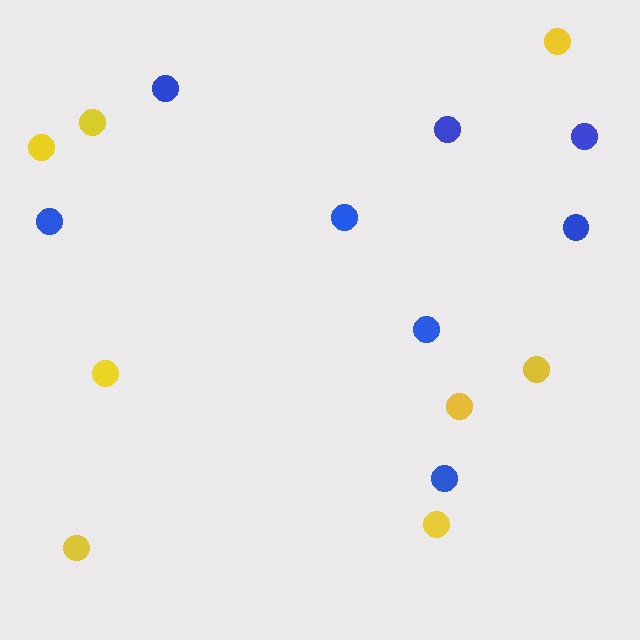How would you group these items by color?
There are 2 groups: one group of blue circles (8) and one group of yellow circles (8).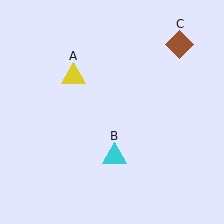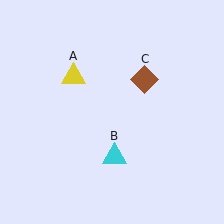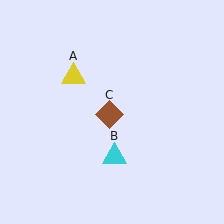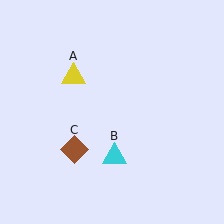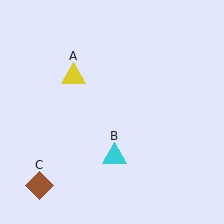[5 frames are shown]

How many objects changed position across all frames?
1 object changed position: brown diamond (object C).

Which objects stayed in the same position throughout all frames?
Yellow triangle (object A) and cyan triangle (object B) remained stationary.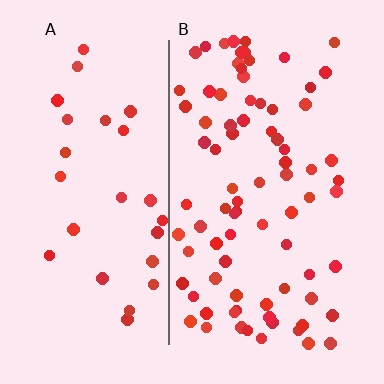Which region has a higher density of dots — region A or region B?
B (the right).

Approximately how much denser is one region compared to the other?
Approximately 2.8× — region B over region A.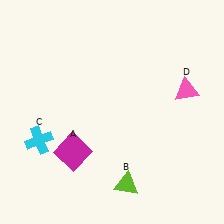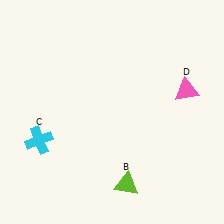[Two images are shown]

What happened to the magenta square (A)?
The magenta square (A) was removed in Image 2. It was in the bottom-left area of Image 1.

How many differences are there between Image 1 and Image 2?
There is 1 difference between the two images.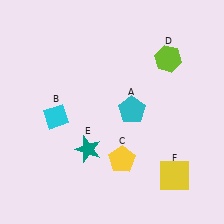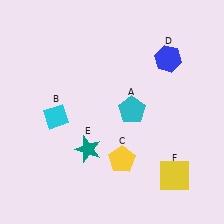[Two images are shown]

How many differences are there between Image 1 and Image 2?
There is 1 difference between the two images.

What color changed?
The hexagon (D) changed from lime in Image 1 to blue in Image 2.